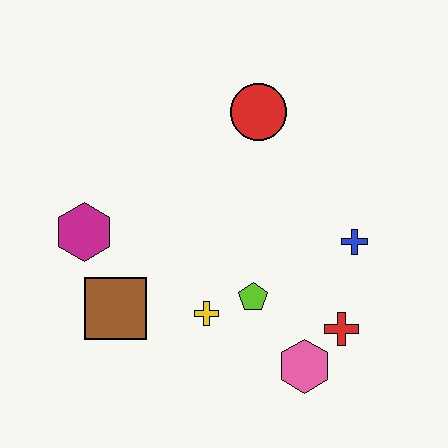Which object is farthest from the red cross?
The magenta hexagon is farthest from the red cross.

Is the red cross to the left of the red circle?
No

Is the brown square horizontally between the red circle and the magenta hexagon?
Yes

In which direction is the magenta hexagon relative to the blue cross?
The magenta hexagon is to the left of the blue cross.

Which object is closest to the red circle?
The blue cross is closest to the red circle.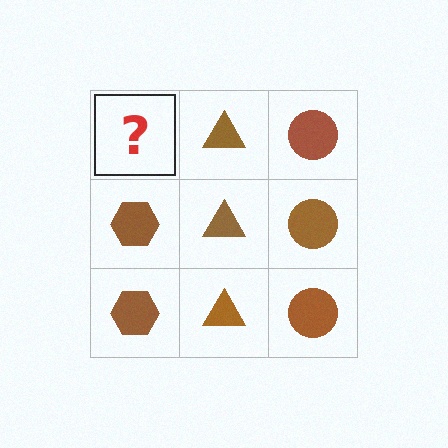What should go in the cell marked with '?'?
The missing cell should contain a brown hexagon.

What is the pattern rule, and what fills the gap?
The rule is that each column has a consistent shape. The gap should be filled with a brown hexagon.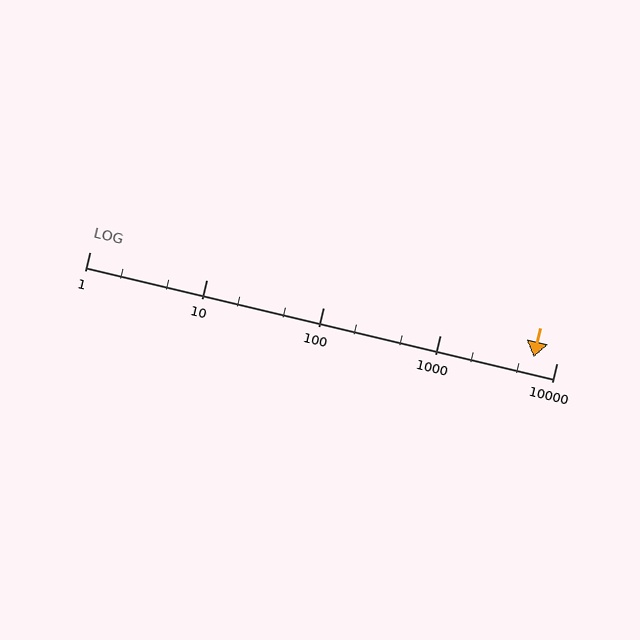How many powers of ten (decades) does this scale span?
The scale spans 4 decades, from 1 to 10000.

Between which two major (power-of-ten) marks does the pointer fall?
The pointer is between 1000 and 10000.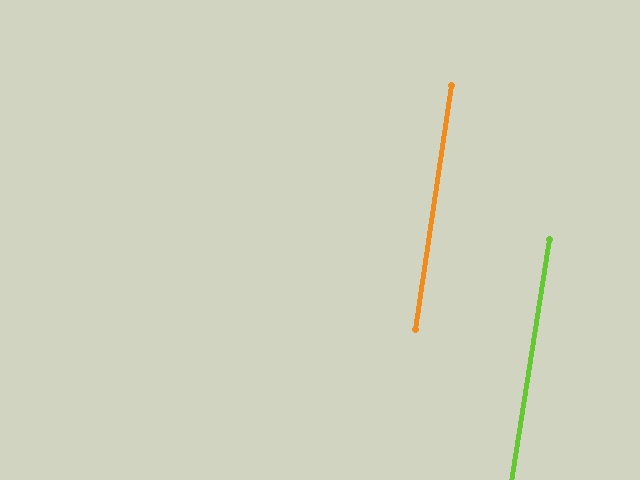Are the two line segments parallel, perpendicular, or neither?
Parallel — their directions differ by only 0.3°.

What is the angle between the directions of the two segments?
Approximately 0 degrees.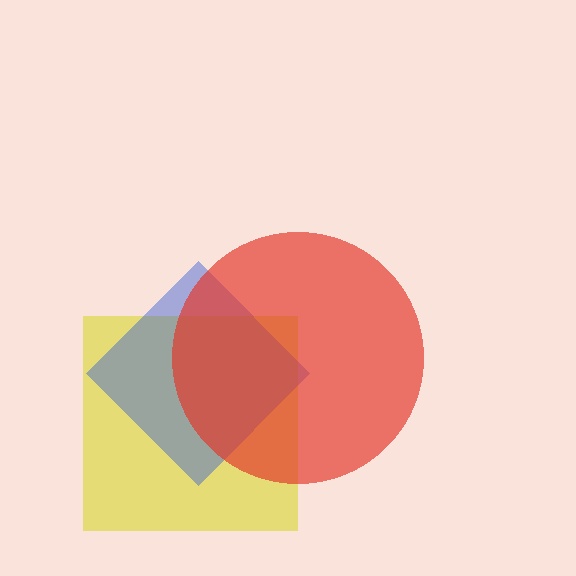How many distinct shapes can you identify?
There are 3 distinct shapes: a yellow square, a blue diamond, a red circle.